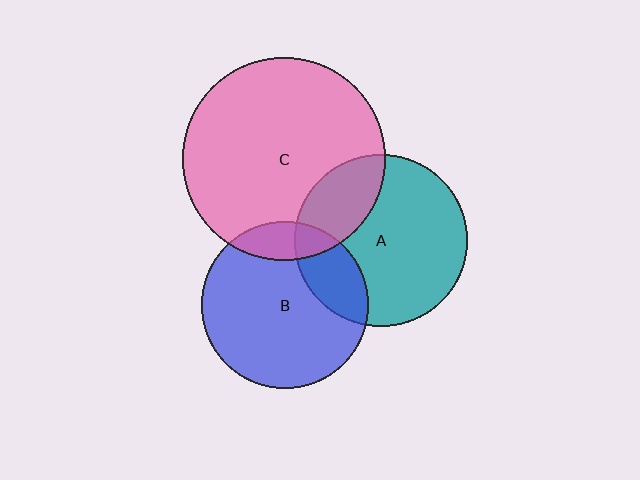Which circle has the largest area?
Circle C (pink).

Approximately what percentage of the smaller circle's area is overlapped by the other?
Approximately 25%.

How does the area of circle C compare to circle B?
Approximately 1.5 times.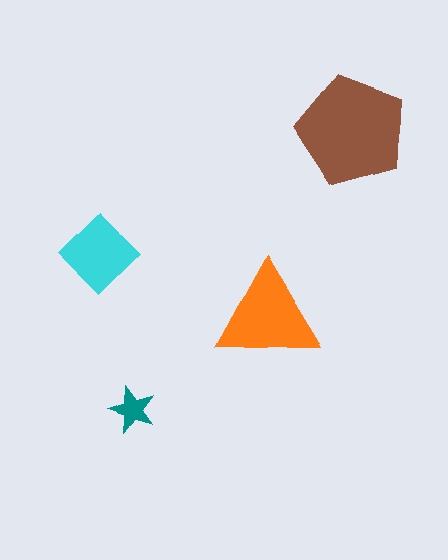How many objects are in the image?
There are 4 objects in the image.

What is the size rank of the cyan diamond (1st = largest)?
3rd.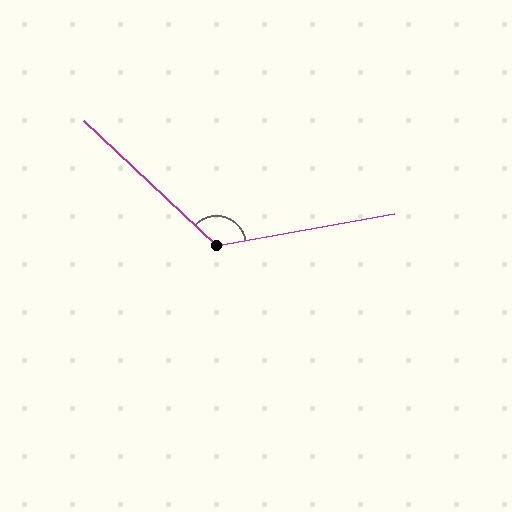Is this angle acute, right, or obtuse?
It is obtuse.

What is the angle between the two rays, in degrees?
Approximately 127 degrees.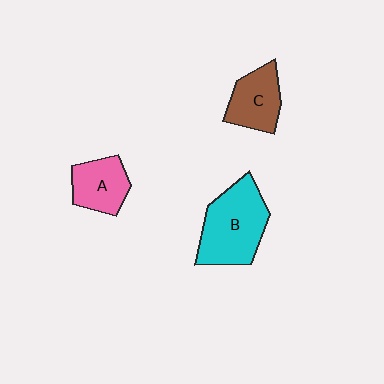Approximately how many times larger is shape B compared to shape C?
Approximately 1.6 times.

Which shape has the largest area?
Shape B (cyan).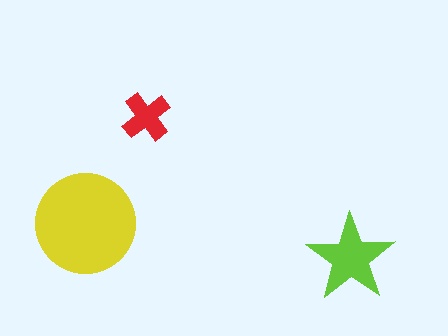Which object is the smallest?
The red cross.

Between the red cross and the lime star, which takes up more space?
The lime star.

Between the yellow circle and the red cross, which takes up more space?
The yellow circle.